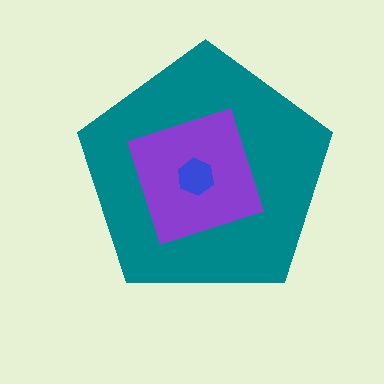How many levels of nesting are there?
3.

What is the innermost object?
The blue hexagon.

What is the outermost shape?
The teal pentagon.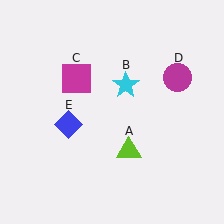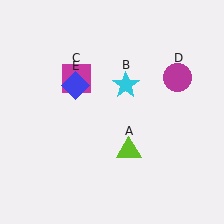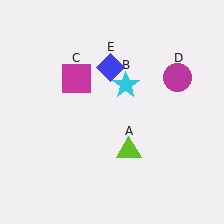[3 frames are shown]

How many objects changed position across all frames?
1 object changed position: blue diamond (object E).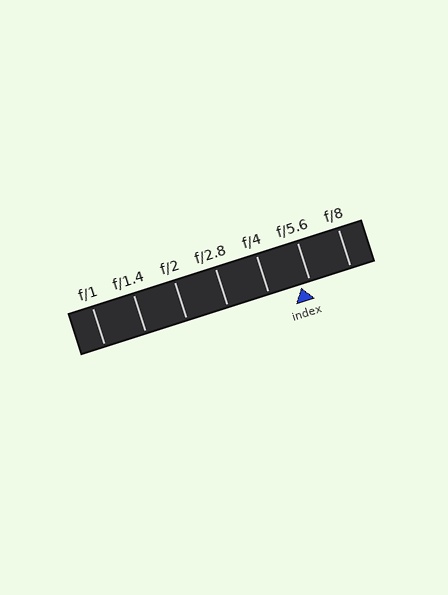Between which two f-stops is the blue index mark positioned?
The index mark is between f/4 and f/5.6.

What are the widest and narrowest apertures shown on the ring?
The widest aperture shown is f/1 and the narrowest is f/8.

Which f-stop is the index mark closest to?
The index mark is closest to f/5.6.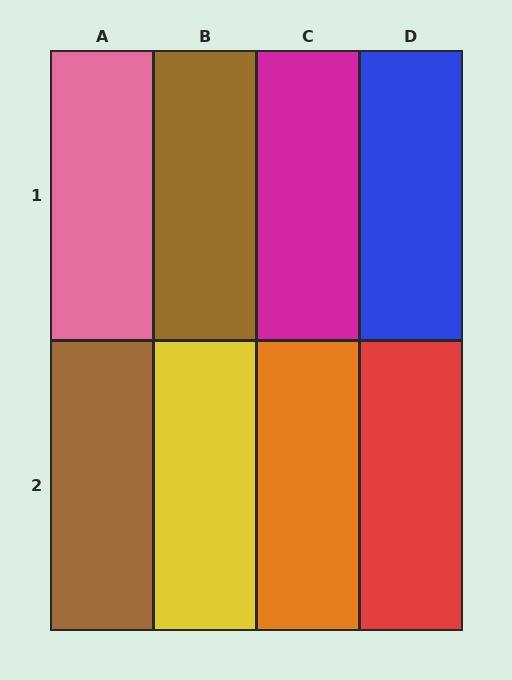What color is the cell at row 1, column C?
Magenta.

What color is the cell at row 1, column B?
Brown.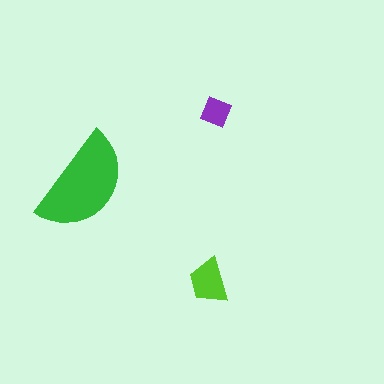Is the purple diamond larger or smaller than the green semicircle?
Smaller.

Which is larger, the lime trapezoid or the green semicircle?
The green semicircle.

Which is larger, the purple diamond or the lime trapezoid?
The lime trapezoid.